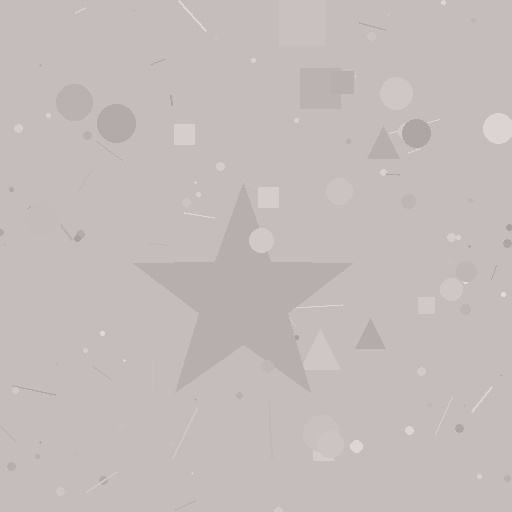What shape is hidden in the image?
A star is hidden in the image.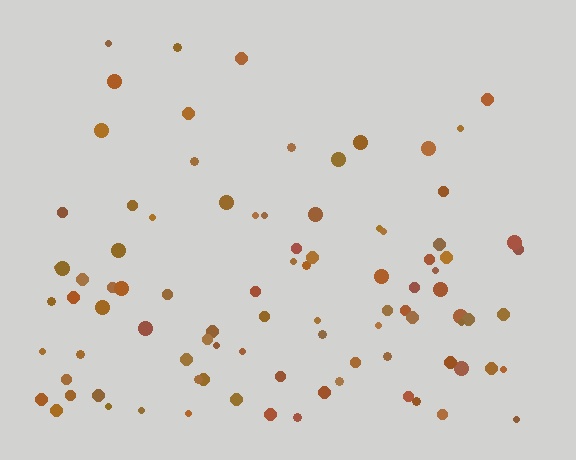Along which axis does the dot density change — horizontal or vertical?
Vertical.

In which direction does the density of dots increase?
From top to bottom, with the bottom side densest.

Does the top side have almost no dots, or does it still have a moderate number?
Still a moderate number, just noticeably fewer than the bottom.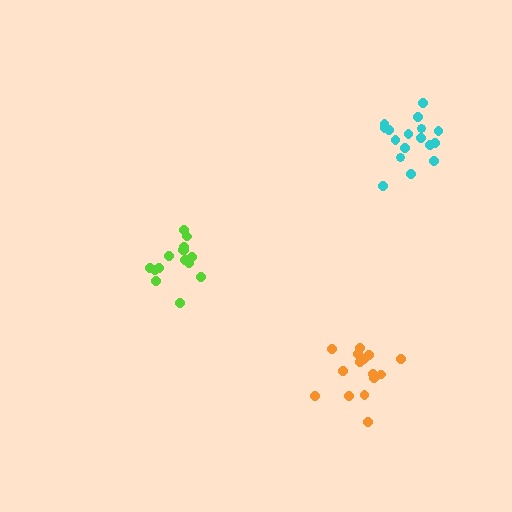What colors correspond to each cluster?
The clusters are colored: cyan, orange, lime.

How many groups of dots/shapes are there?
There are 3 groups.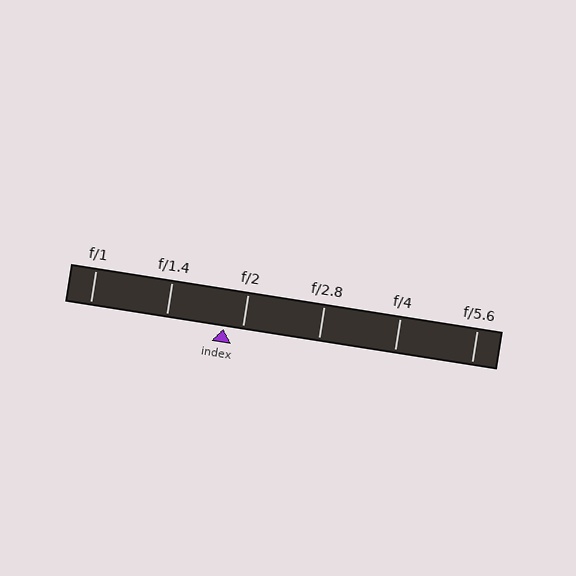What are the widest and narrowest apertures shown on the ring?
The widest aperture shown is f/1 and the narrowest is f/5.6.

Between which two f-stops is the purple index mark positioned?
The index mark is between f/1.4 and f/2.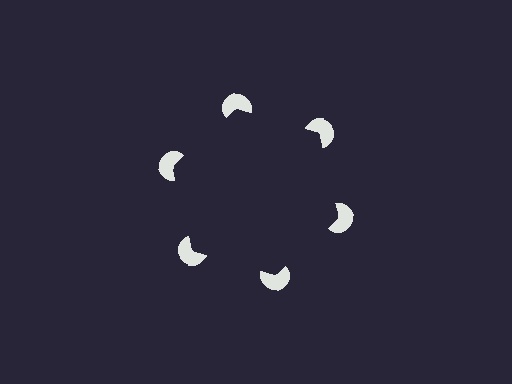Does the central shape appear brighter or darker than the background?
It typically appears slightly darker than the background, even though no actual brightness change is drawn.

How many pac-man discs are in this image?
There are 6 — one at each vertex of the illusory hexagon.